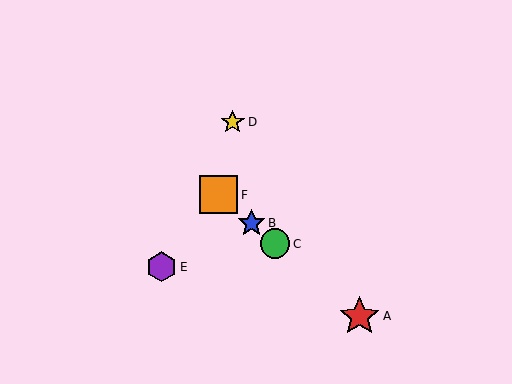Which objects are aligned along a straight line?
Objects A, B, C, F are aligned along a straight line.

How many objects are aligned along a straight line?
4 objects (A, B, C, F) are aligned along a straight line.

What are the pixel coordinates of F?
Object F is at (218, 195).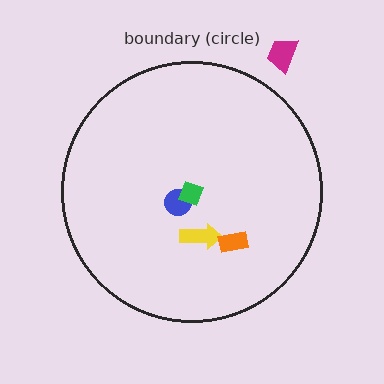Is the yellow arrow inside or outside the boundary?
Inside.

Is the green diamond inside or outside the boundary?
Inside.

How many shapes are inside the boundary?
4 inside, 1 outside.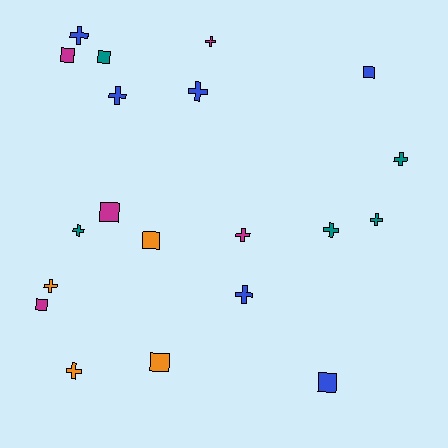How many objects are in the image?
There are 20 objects.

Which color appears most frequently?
Blue, with 6 objects.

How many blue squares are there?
There are 2 blue squares.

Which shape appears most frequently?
Cross, with 12 objects.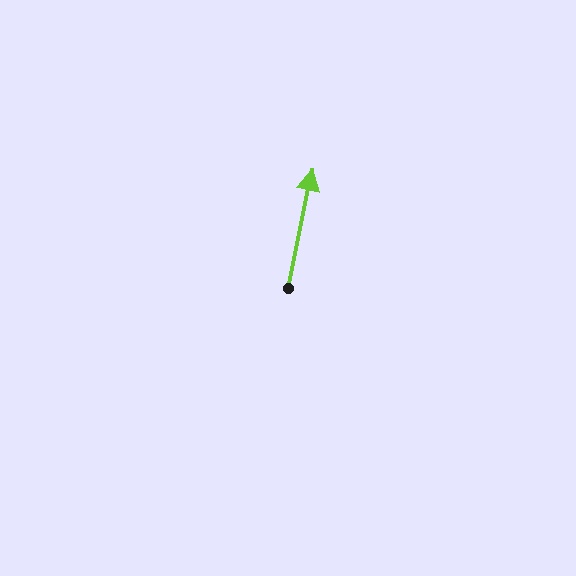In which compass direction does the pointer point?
North.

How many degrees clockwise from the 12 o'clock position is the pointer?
Approximately 12 degrees.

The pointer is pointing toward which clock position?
Roughly 12 o'clock.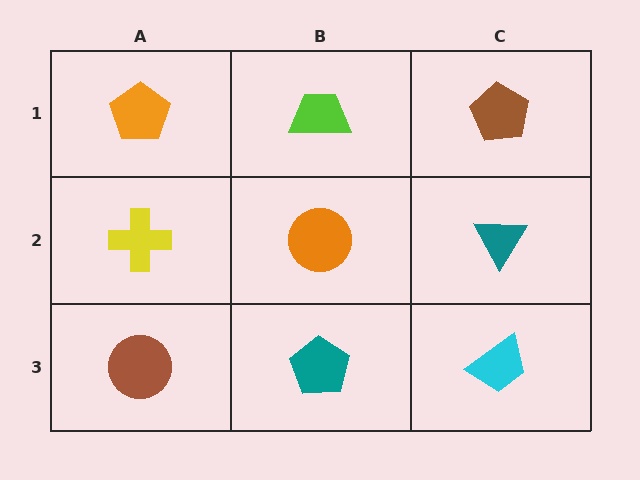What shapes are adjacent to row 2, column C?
A brown pentagon (row 1, column C), a cyan trapezoid (row 3, column C), an orange circle (row 2, column B).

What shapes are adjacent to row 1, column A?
A yellow cross (row 2, column A), a lime trapezoid (row 1, column B).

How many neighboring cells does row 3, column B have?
3.